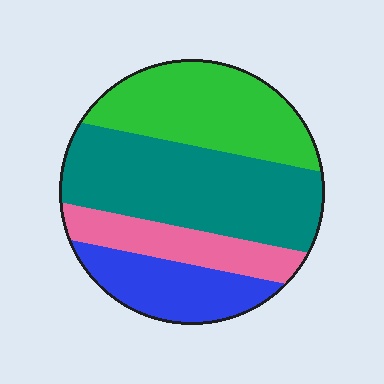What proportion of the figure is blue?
Blue covers 18% of the figure.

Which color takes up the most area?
Teal, at roughly 40%.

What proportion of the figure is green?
Green covers roughly 30% of the figure.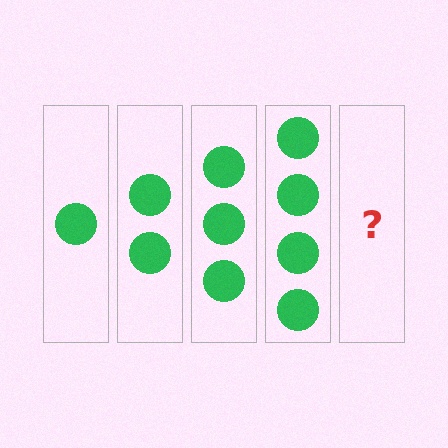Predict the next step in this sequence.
The next step is 5 circles.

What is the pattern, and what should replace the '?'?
The pattern is that each step adds one more circle. The '?' should be 5 circles.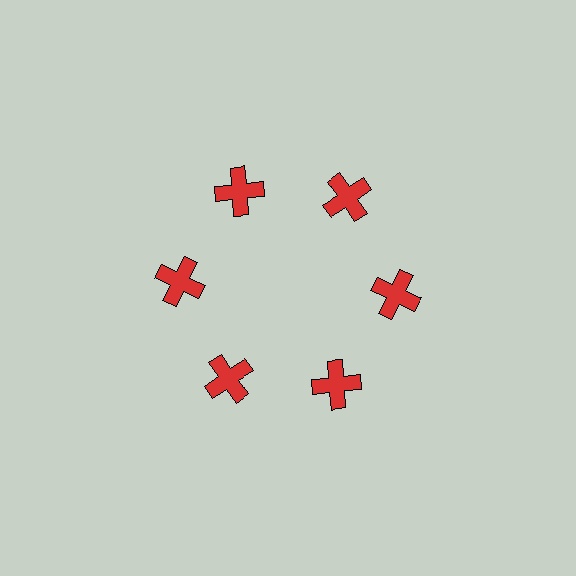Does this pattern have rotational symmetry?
Yes, this pattern has 6-fold rotational symmetry. It looks the same after rotating 60 degrees around the center.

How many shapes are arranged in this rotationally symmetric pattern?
There are 6 shapes, arranged in 6 groups of 1.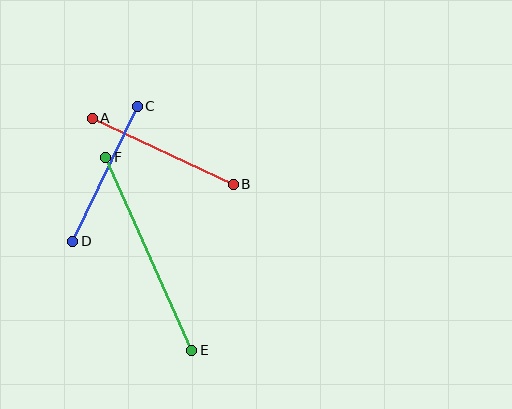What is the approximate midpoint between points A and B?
The midpoint is at approximately (163, 151) pixels.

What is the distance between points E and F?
The distance is approximately 211 pixels.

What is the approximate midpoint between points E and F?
The midpoint is at approximately (149, 254) pixels.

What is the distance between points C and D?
The distance is approximately 150 pixels.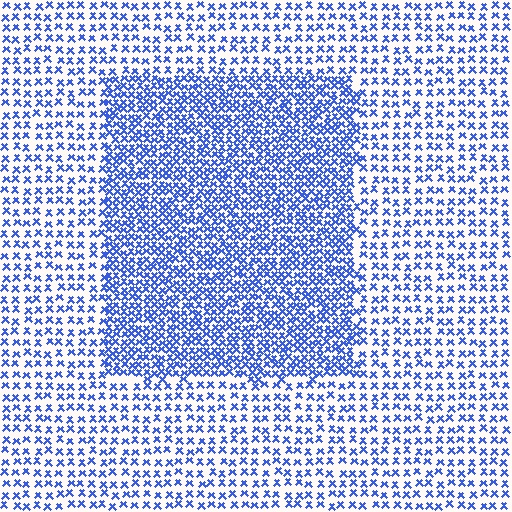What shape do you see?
I see a rectangle.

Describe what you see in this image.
The image contains small blue elements arranged at two different densities. A rectangle-shaped region is visible where the elements are more densely packed than the surrounding area.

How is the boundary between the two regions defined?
The boundary is defined by a change in element density (approximately 2.1x ratio). All elements are the same color, size, and shape.